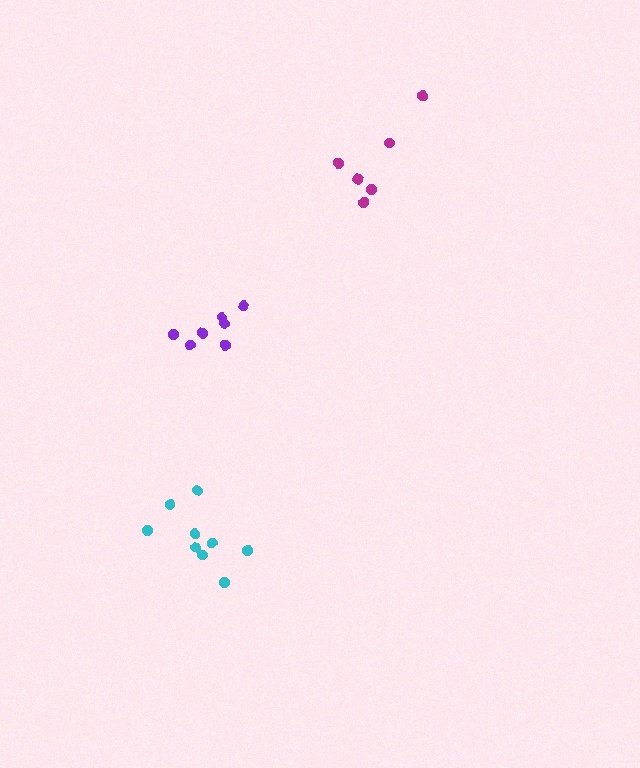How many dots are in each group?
Group 1: 9 dots, Group 2: 6 dots, Group 3: 7 dots (22 total).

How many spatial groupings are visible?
There are 3 spatial groupings.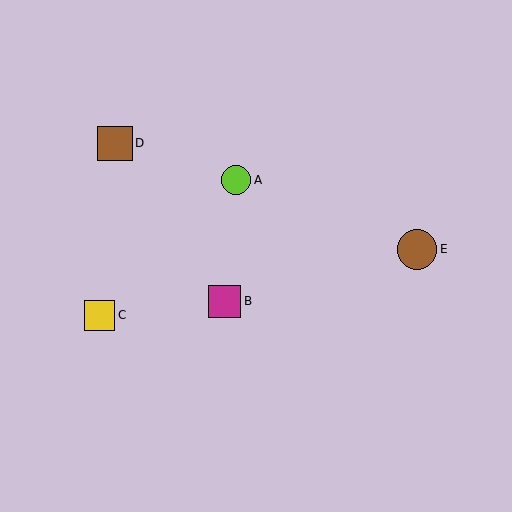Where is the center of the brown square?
The center of the brown square is at (115, 144).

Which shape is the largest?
The brown circle (labeled E) is the largest.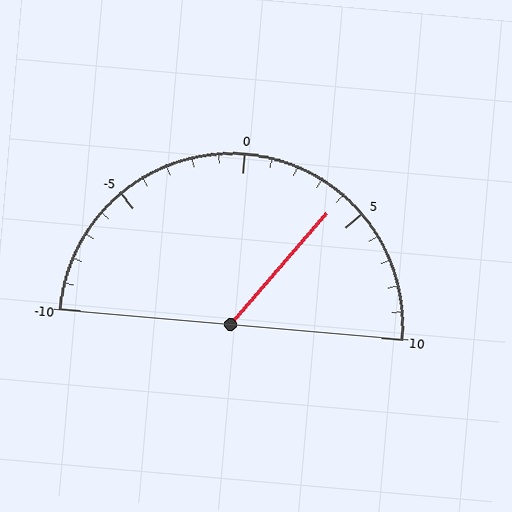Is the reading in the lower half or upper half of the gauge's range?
The reading is in the upper half of the range (-10 to 10).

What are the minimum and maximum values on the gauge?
The gauge ranges from -10 to 10.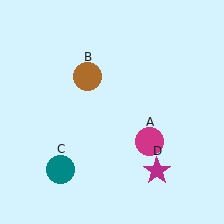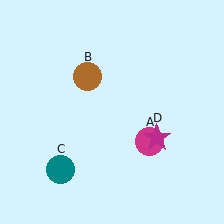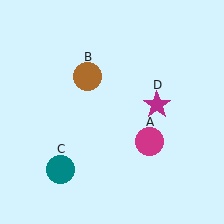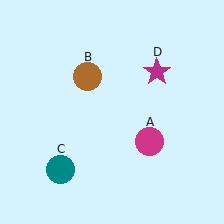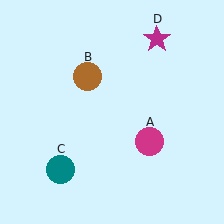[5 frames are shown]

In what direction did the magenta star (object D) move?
The magenta star (object D) moved up.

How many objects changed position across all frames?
1 object changed position: magenta star (object D).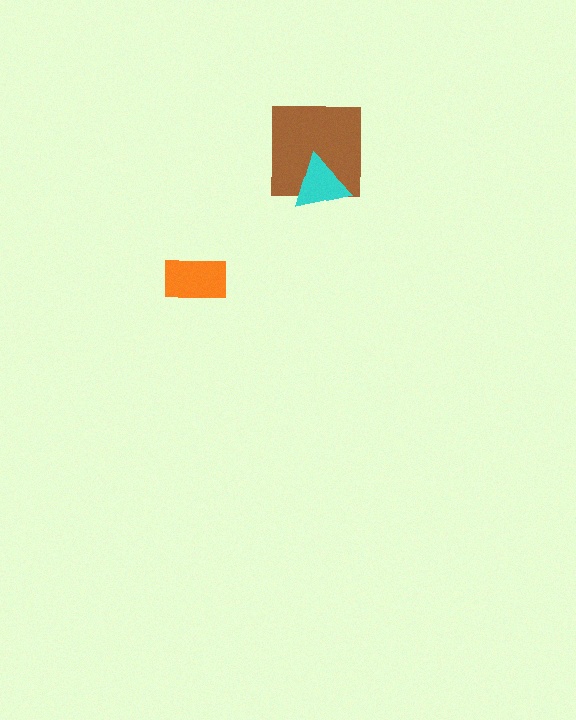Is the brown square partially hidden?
Yes, it is partially covered by another shape.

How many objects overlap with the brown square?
1 object overlaps with the brown square.